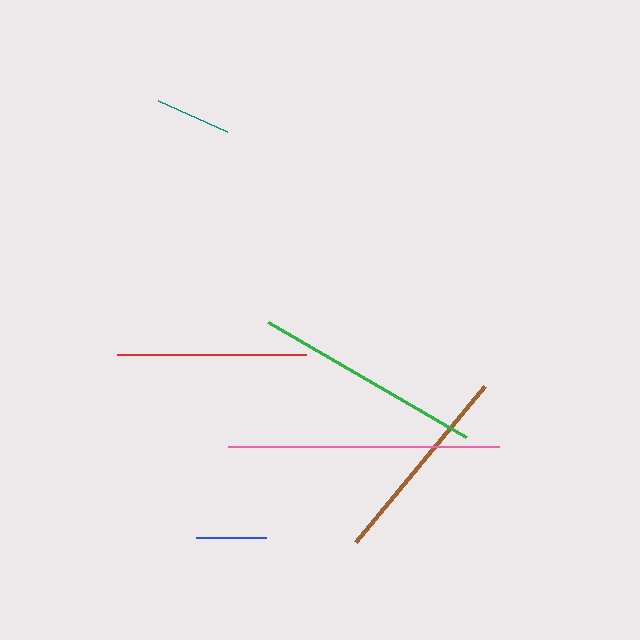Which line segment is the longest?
The pink line is the longest at approximately 270 pixels.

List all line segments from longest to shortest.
From longest to shortest: pink, green, brown, red, teal, blue.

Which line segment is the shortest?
The blue line is the shortest at approximately 70 pixels.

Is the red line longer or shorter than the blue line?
The red line is longer than the blue line.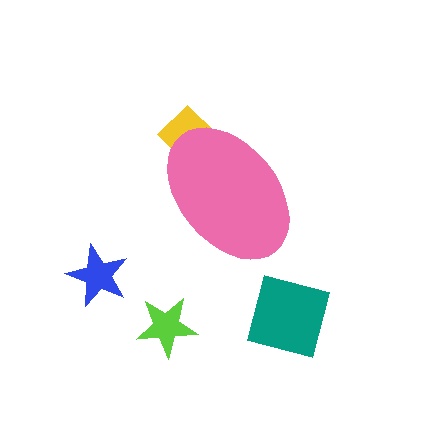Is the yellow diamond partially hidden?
Yes, the yellow diamond is partially hidden behind the pink ellipse.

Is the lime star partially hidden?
No, the lime star is fully visible.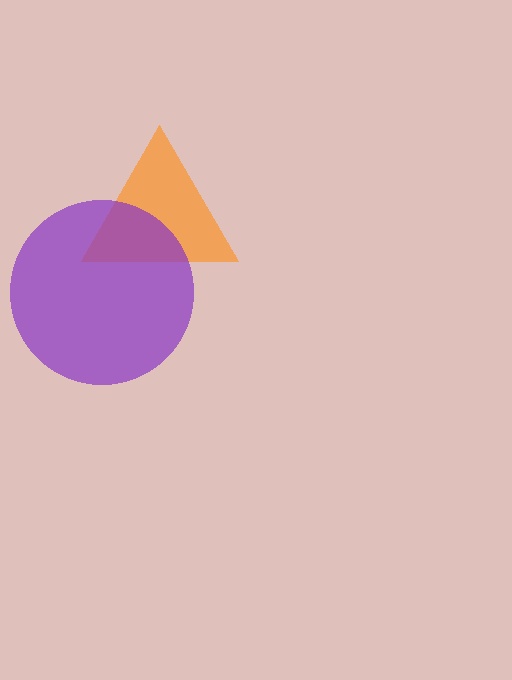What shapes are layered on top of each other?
The layered shapes are: an orange triangle, a purple circle.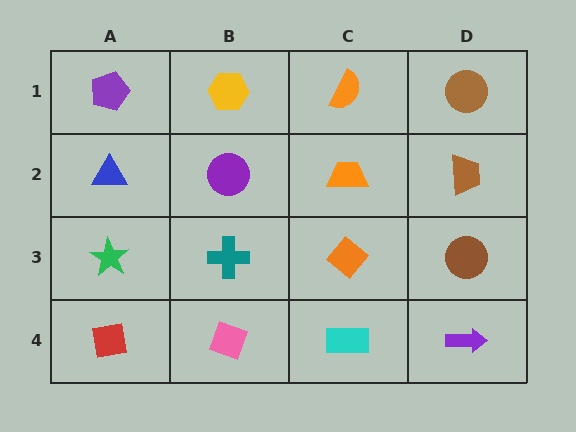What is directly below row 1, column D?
A brown trapezoid.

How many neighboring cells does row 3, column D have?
3.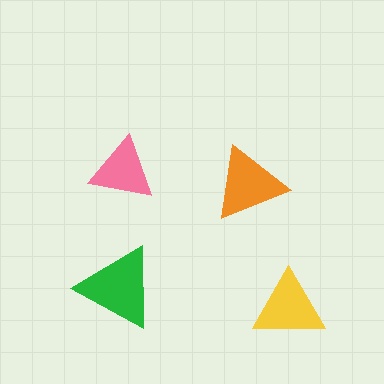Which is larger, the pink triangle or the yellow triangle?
The yellow one.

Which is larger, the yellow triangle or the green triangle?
The green one.